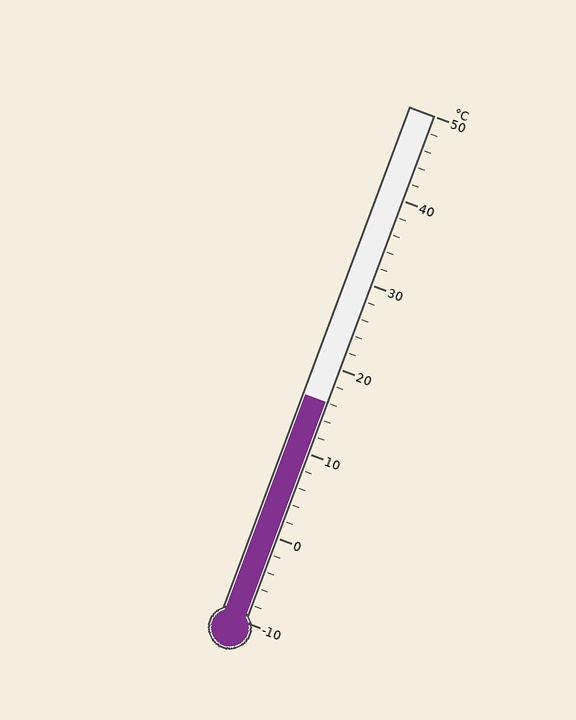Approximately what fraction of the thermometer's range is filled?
The thermometer is filled to approximately 45% of its range.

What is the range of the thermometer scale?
The thermometer scale ranges from -10°C to 50°C.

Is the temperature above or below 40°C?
The temperature is below 40°C.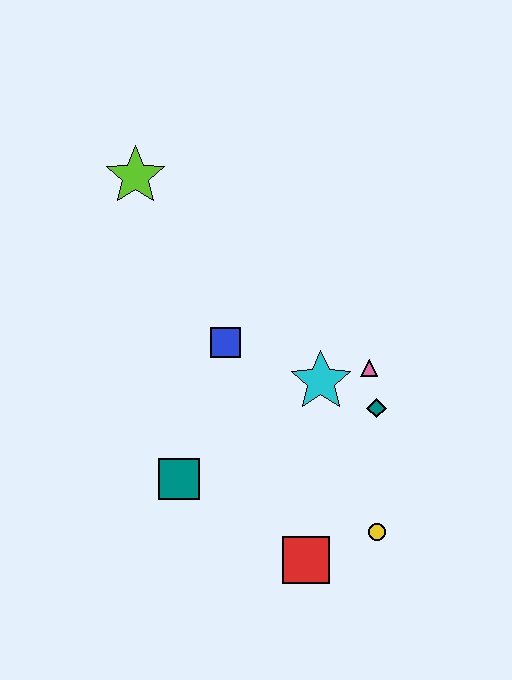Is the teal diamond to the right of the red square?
Yes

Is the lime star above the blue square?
Yes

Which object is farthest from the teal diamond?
The lime star is farthest from the teal diamond.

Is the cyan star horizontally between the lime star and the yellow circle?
Yes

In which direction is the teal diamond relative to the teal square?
The teal diamond is to the right of the teal square.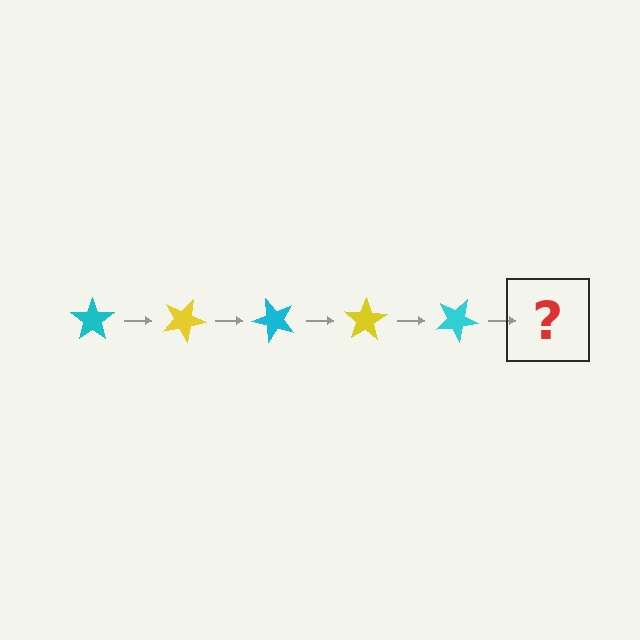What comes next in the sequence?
The next element should be a yellow star, rotated 125 degrees from the start.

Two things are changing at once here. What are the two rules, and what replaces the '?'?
The two rules are that it rotates 25 degrees each step and the color cycles through cyan and yellow. The '?' should be a yellow star, rotated 125 degrees from the start.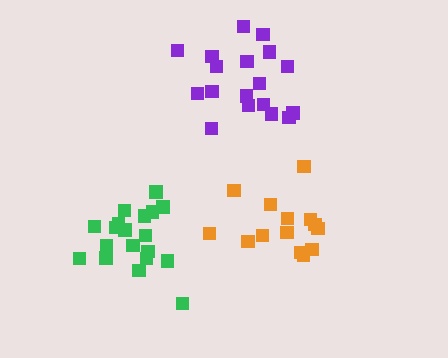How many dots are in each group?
Group 1: 14 dots, Group 2: 19 dots, Group 3: 18 dots (51 total).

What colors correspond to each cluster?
The clusters are colored: orange, green, purple.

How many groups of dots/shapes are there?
There are 3 groups.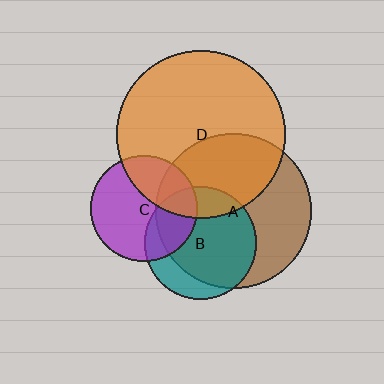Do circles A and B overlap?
Yes.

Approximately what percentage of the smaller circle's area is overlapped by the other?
Approximately 80%.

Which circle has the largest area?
Circle D (orange).